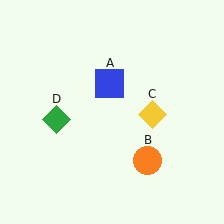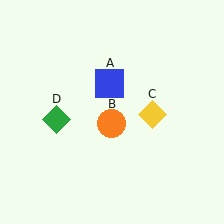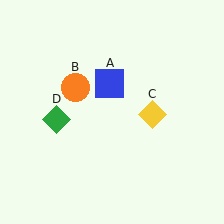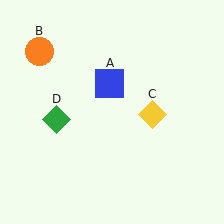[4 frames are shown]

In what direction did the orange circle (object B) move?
The orange circle (object B) moved up and to the left.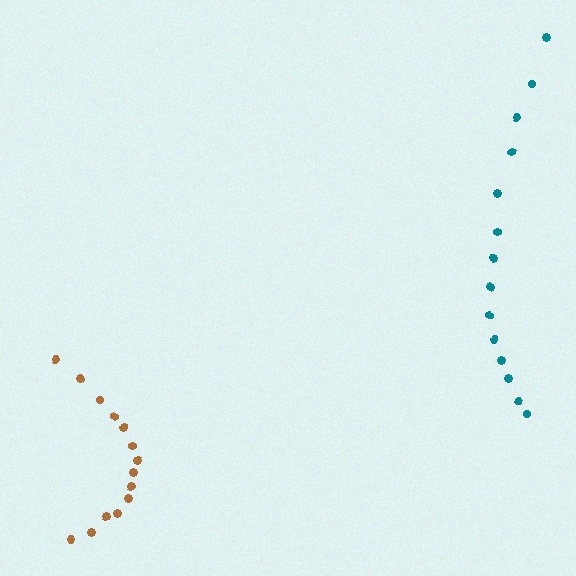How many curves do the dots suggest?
There are 2 distinct paths.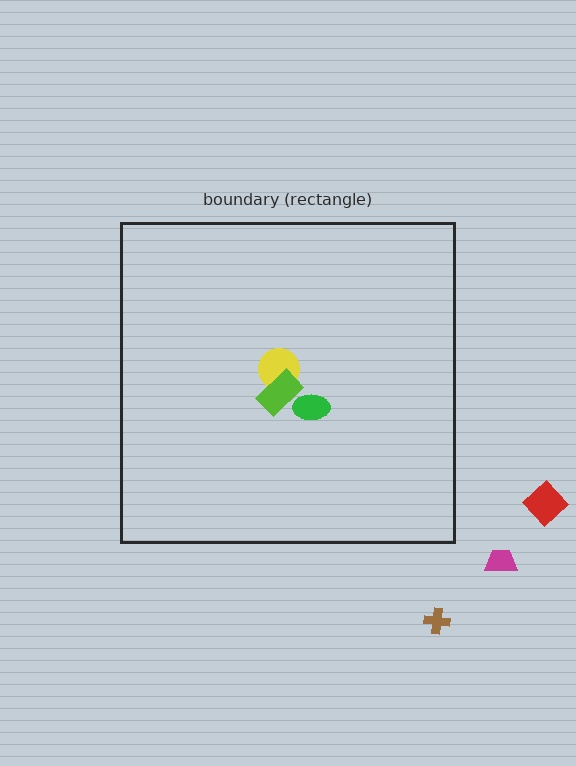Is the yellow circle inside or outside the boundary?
Inside.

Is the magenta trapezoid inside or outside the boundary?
Outside.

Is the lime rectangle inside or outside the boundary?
Inside.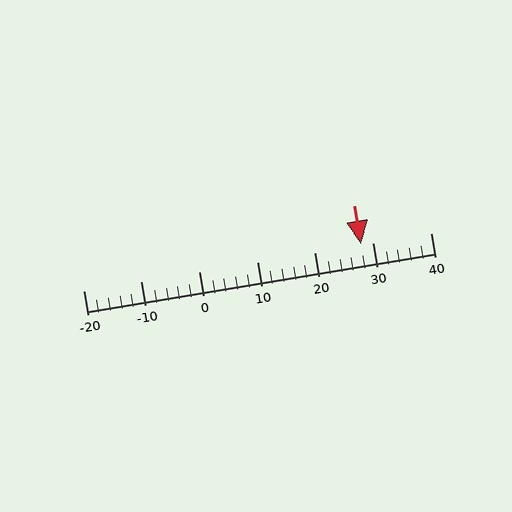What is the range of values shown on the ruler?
The ruler shows values from -20 to 40.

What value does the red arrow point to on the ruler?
The red arrow points to approximately 28.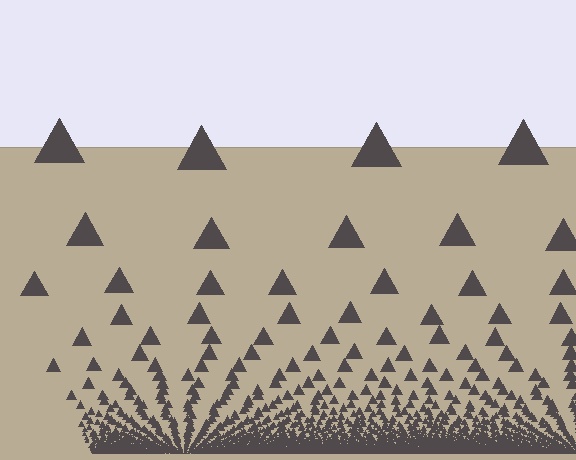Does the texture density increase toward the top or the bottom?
Density increases toward the bottom.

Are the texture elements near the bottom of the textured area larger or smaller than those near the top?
Smaller. The gradient is inverted — elements near the bottom are smaller and denser.